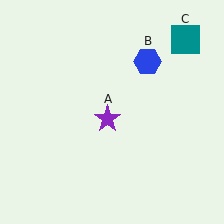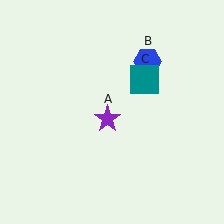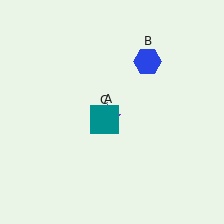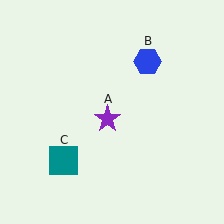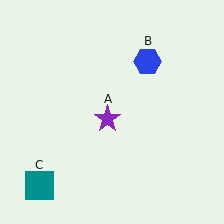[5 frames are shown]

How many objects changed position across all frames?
1 object changed position: teal square (object C).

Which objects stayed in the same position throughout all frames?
Purple star (object A) and blue hexagon (object B) remained stationary.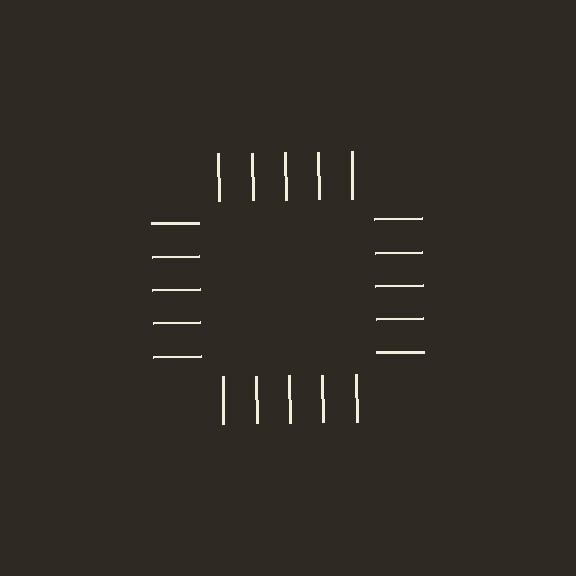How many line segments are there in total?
20 — 5 along each of the 4 edges.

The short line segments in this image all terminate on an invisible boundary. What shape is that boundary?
An illusory square — the line segments terminate on its edges but no continuous stroke is drawn.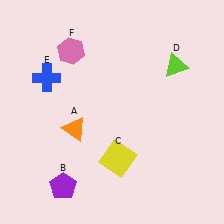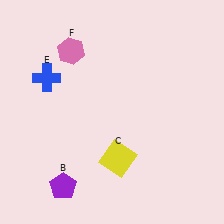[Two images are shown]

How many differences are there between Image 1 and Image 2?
There are 2 differences between the two images.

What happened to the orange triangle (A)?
The orange triangle (A) was removed in Image 2. It was in the bottom-left area of Image 1.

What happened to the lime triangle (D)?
The lime triangle (D) was removed in Image 2. It was in the top-right area of Image 1.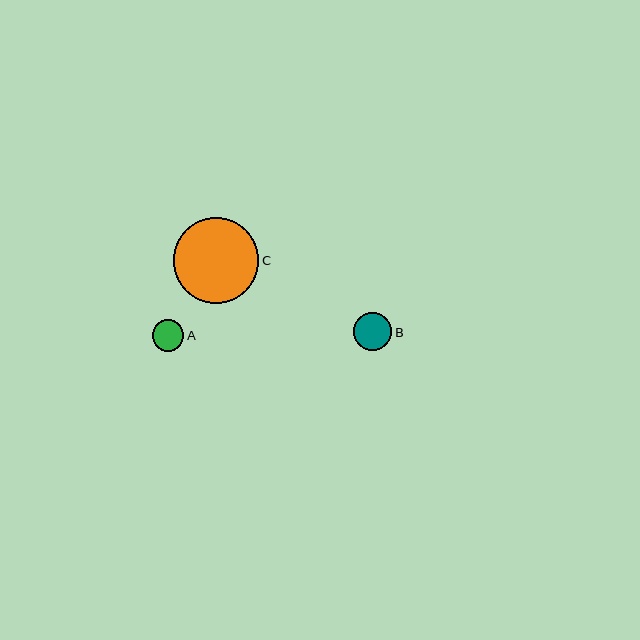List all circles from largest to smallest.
From largest to smallest: C, B, A.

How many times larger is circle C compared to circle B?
Circle C is approximately 2.2 times the size of circle B.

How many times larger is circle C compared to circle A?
Circle C is approximately 2.7 times the size of circle A.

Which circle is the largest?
Circle C is the largest with a size of approximately 86 pixels.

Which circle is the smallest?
Circle A is the smallest with a size of approximately 32 pixels.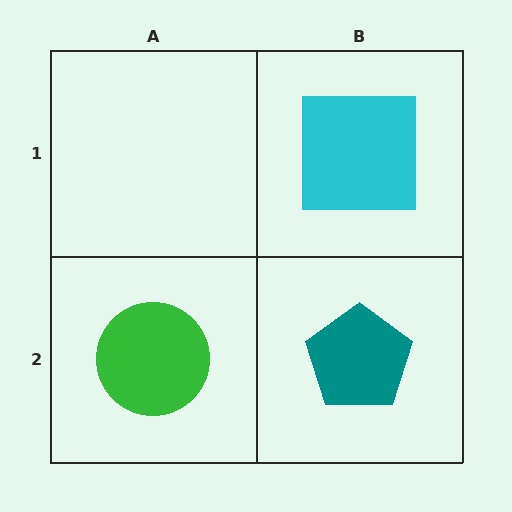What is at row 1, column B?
A cyan square.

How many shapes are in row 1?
1 shape.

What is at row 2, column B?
A teal pentagon.